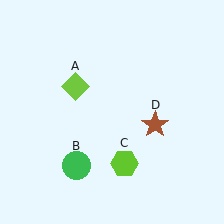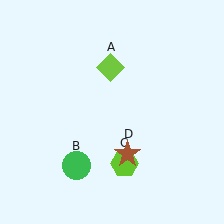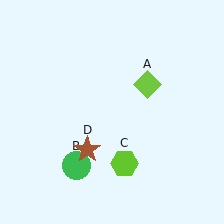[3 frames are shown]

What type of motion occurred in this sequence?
The lime diamond (object A), brown star (object D) rotated clockwise around the center of the scene.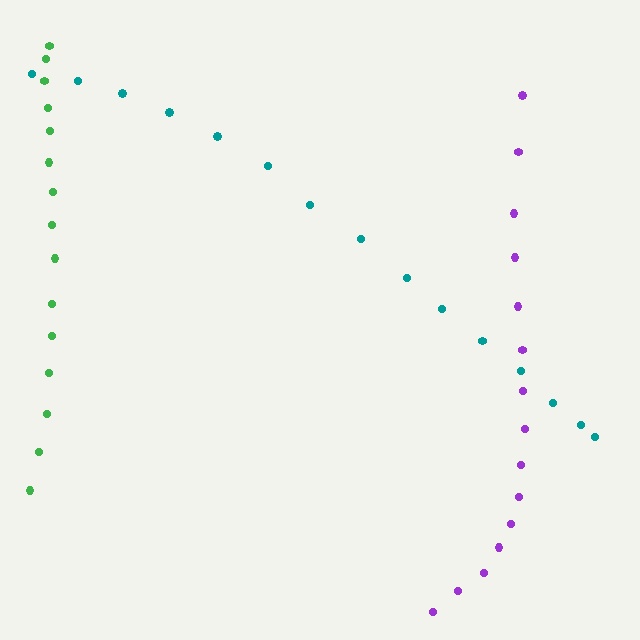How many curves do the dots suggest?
There are 3 distinct paths.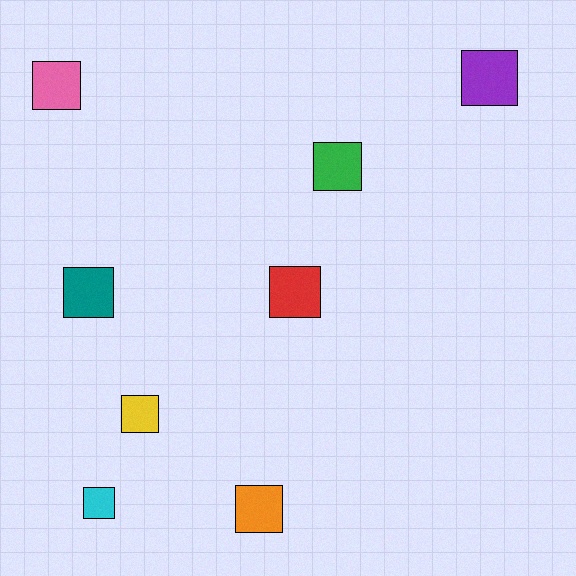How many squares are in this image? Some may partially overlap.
There are 8 squares.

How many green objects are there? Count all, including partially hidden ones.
There is 1 green object.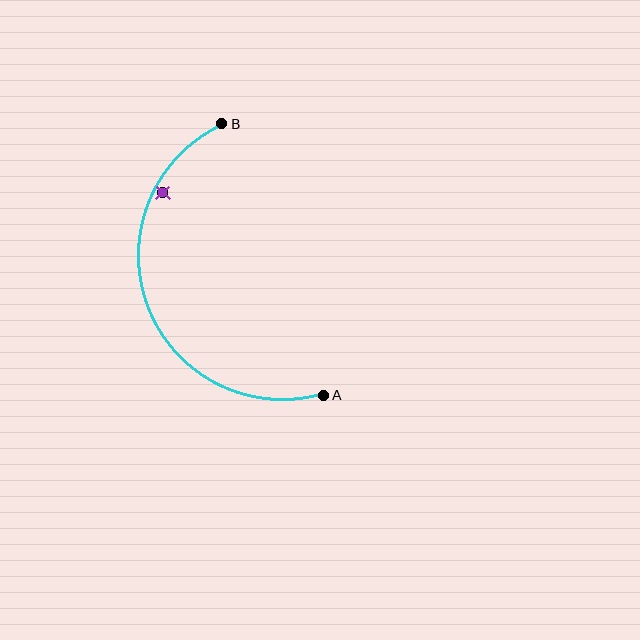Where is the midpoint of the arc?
The arc midpoint is the point on the curve farthest from the straight line joining A and B. It sits to the left of that line.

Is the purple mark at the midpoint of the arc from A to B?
No — the purple mark does not lie on the arc at all. It sits slightly inside the curve.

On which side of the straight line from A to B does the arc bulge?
The arc bulges to the left of the straight line connecting A and B.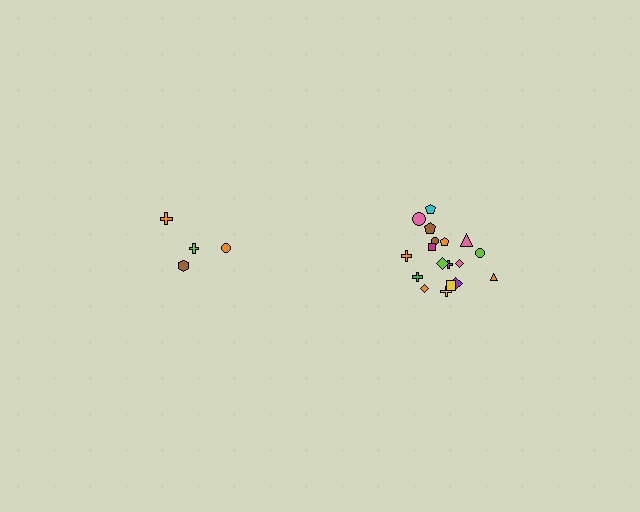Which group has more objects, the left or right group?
The right group.